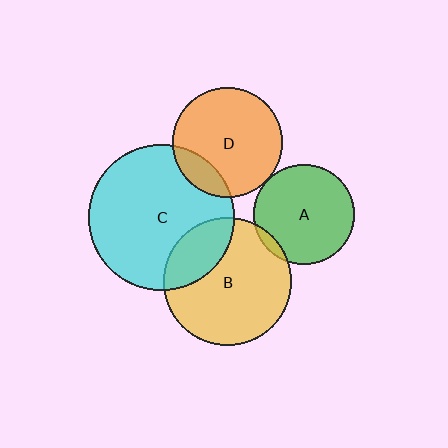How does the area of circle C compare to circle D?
Approximately 1.8 times.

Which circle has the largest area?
Circle C (cyan).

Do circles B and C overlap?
Yes.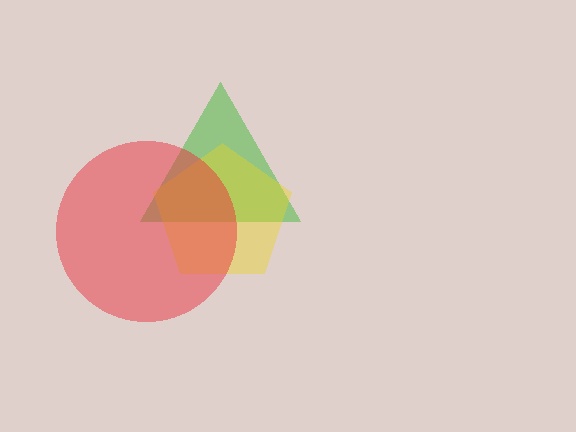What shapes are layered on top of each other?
The layered shapes are: a green triangle, a yellow pentagon, a red circle.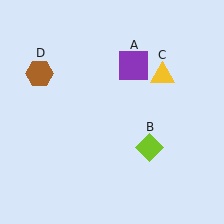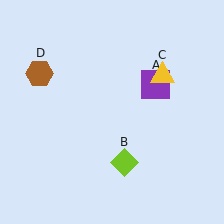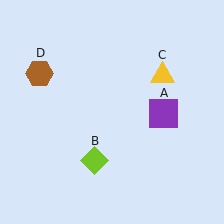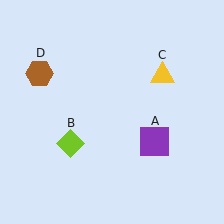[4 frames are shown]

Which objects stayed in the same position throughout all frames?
Yellow triangle (object C) and brown hexagon (object D) remained stationary.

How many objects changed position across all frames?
2 objects changed position: purple square (object A), lime diamond (object B).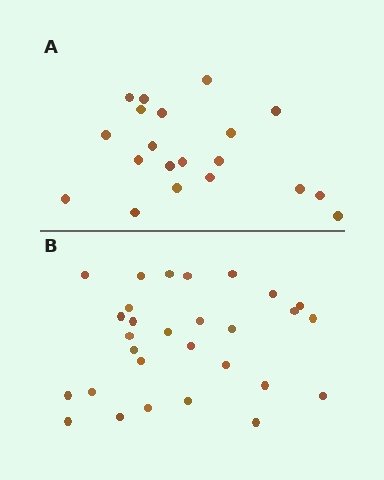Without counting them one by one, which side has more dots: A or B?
Region B (the bottom region) has more dots.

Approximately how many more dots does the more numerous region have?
Region B has roughly 8 or so more dots than region A.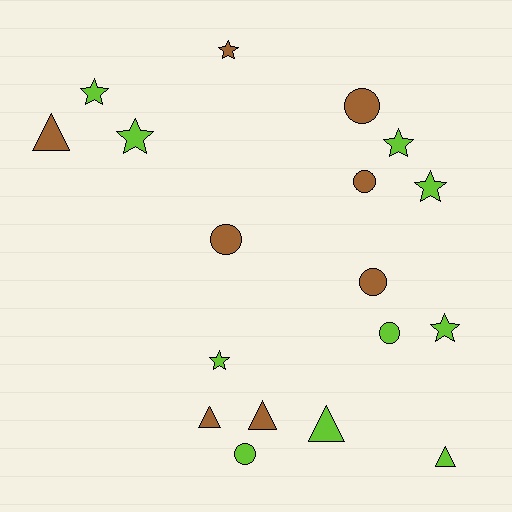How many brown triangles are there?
There are 3 brown triangles.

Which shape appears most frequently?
Star, with 7 objects.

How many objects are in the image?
There are 18 objects.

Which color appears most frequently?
Lime, with 10 objects.